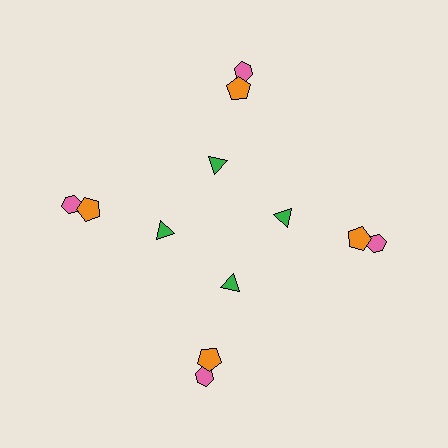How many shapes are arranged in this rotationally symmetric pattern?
There are 12 shapes, arranged in 4 groups of 3.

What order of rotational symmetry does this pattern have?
This pattern has 4-fold rotational symmetry.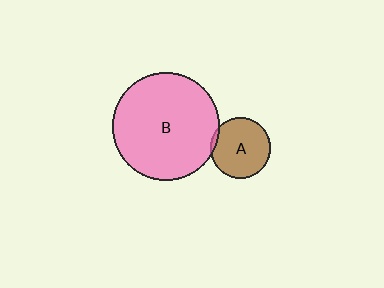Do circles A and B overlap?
Yes.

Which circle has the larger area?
Circle B (pink).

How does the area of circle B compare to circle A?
Approximately 3.2 times.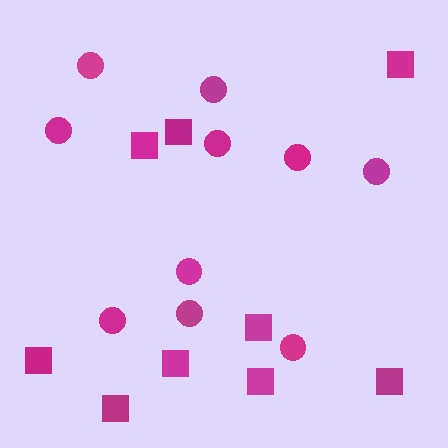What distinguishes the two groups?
There are 2 groups: one group of squares (9) and one group of circles (10).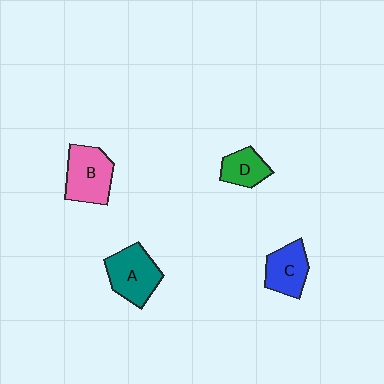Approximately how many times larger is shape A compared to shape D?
Approximately 1.6 times.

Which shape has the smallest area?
Shape D (green).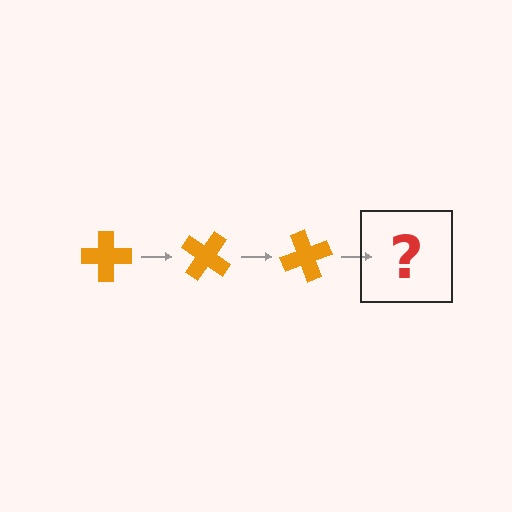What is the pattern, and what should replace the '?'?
The pattern is that the cross rotates 35 degrees each step. The '?' should be an orange cross rotated 105 degrees.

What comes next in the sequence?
The next element should be an orange cross rotated 105 degrees.